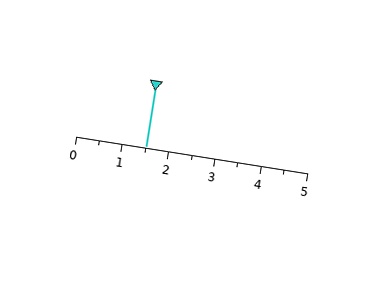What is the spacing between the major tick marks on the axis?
The major ticks are spaced 1 apart.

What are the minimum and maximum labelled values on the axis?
The axis runs from 0 to 5.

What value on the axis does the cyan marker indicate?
The marker indicates approximately 1.5.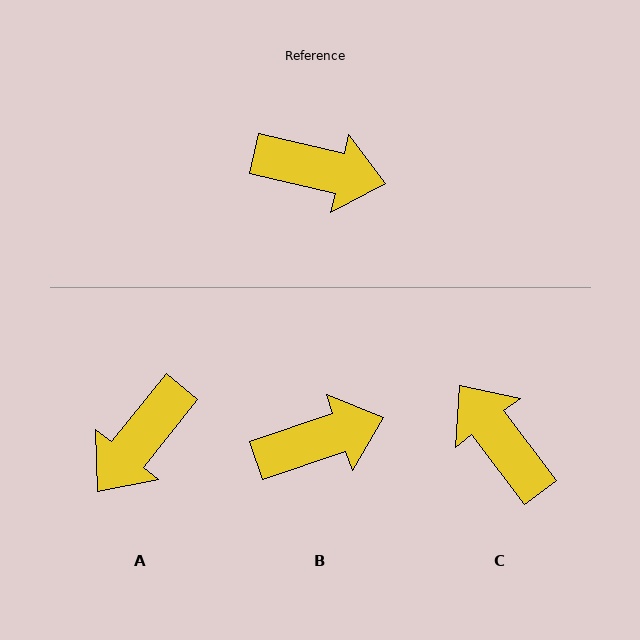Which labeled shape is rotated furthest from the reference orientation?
C, about 140 degrees away.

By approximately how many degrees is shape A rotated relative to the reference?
Approximately 116 degrees clockwise.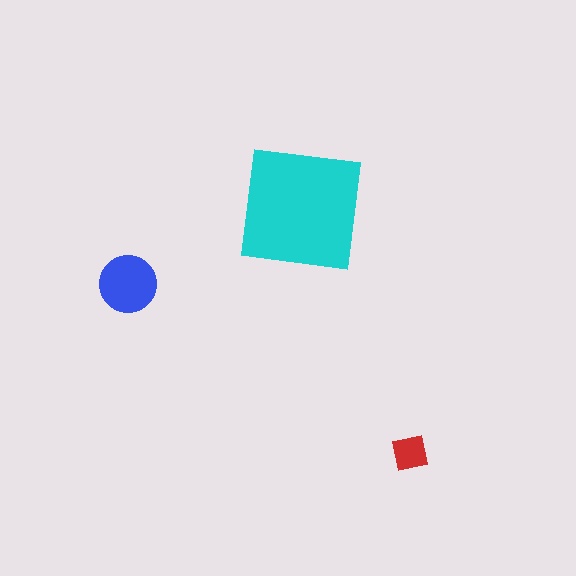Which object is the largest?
The cyan square.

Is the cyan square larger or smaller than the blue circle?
Larger.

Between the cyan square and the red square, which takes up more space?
The cyan square.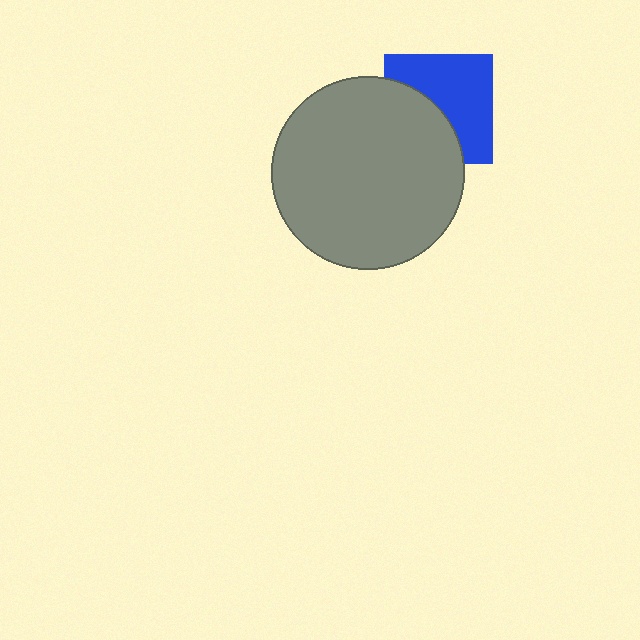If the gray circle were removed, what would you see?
You would see the complete blue square.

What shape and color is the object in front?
The object in front is a gray circle.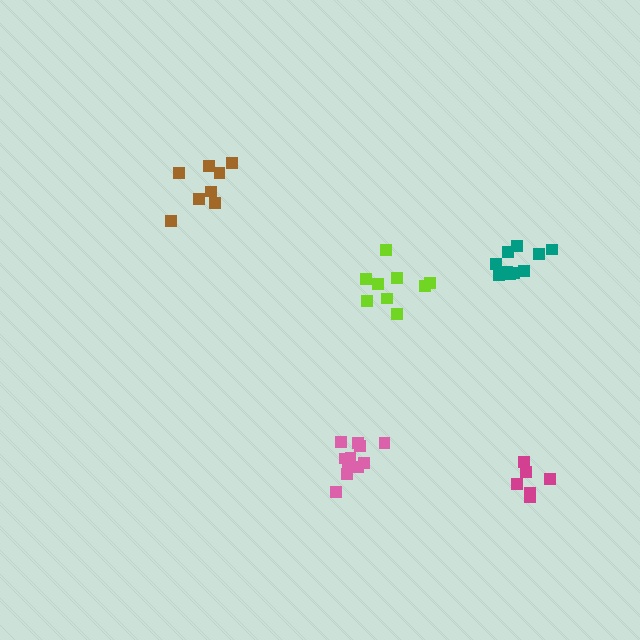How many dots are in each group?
Group 1: 9 dots, Group 2: 6 dots, Group 3: 8 dots, Group 4: 11 dots, Group 5: 10 dots (44 total).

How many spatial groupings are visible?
There are 5 spatial groupings.